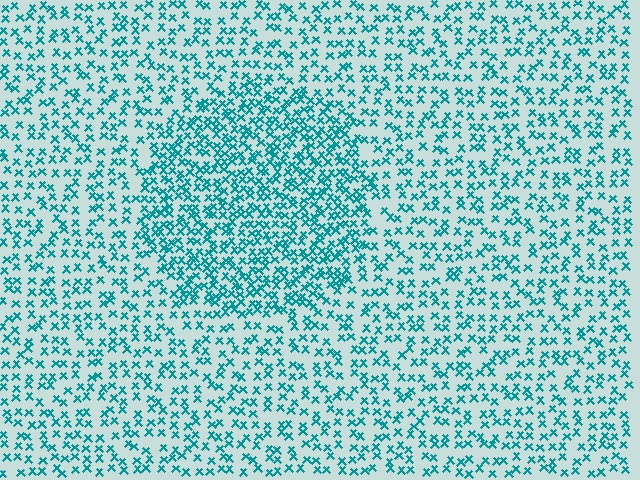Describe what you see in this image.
The image contains small teal elements arranged at two different densities. A circle-shaped region is visible where the elements are more densely packed than the surrounding area.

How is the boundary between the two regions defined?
The boundary is defined by a change in element density (approximately 1.8x ratio). All elements are the same color, size, and shape.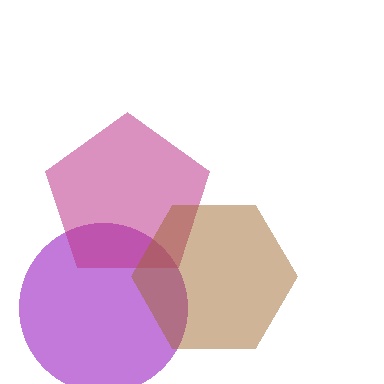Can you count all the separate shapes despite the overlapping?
Yes, there are 3 separate shapes.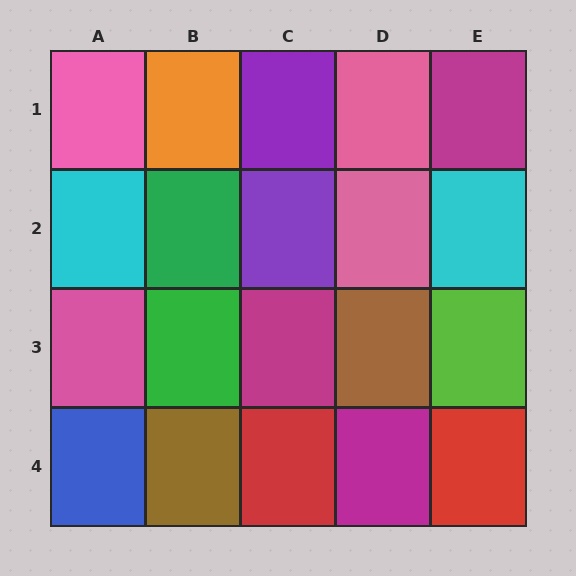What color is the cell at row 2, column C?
Purple.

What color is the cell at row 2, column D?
Pink.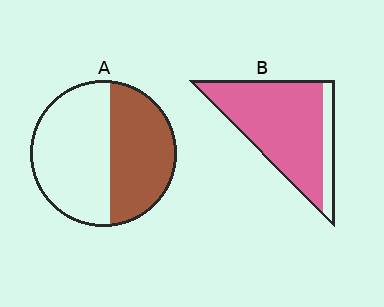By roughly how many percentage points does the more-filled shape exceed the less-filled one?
By roughly 40 percentage points (B over A).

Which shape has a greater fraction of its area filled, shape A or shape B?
Shape B.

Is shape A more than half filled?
No.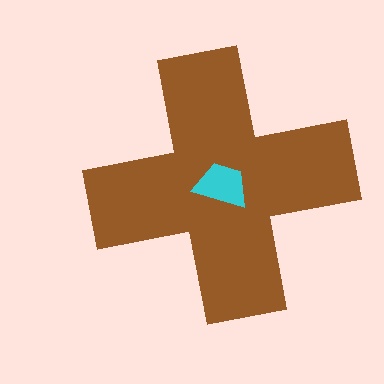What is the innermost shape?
The cyan trapezoid.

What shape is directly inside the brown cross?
The cyan trapezoid.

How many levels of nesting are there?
2.